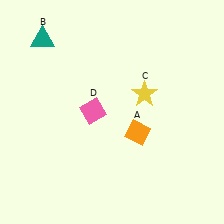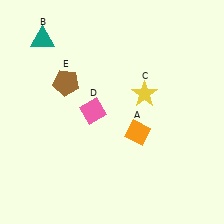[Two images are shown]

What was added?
A brown pentagon (E) was added in Image 2.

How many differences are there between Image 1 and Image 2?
There is 1 difference between the two images.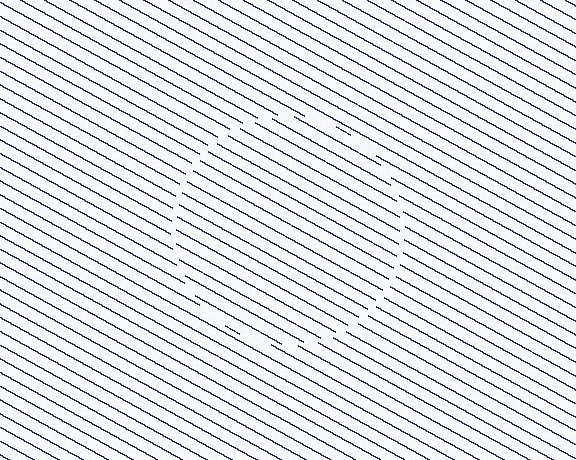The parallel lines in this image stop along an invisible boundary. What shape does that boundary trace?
An illusory circle. The interior of the shape contains the same grating, shifted by half a period — the contour is defined by the phase discontinuity where line-ends from the inner and outer gratings abut.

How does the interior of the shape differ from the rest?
The interior of the shape contains the same grating, shifted by half a period — the contour is defined by the phase discontinuity where line-ends from the inner and outer gratings abut.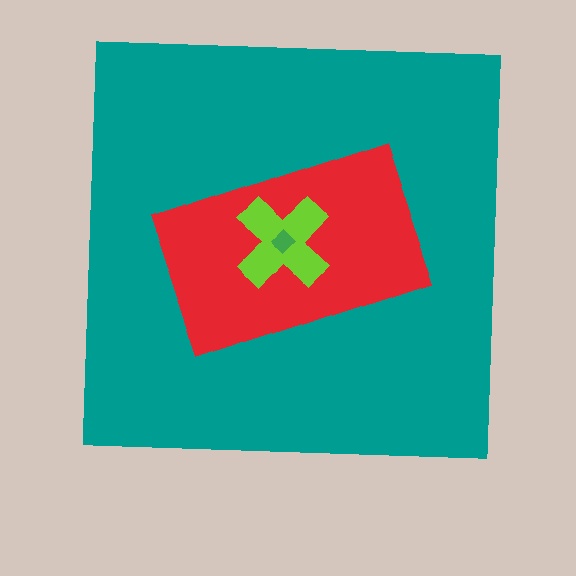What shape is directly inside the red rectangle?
The lime cross.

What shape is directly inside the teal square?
The red rectangle.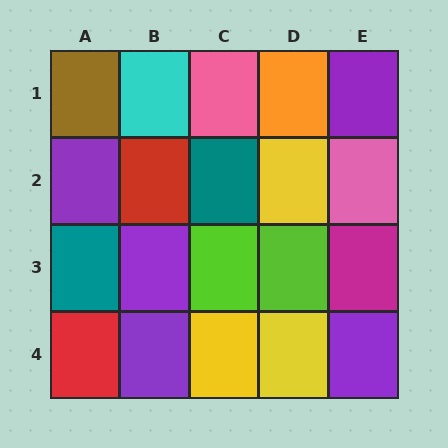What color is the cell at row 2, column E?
Pink.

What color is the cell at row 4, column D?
Yellow.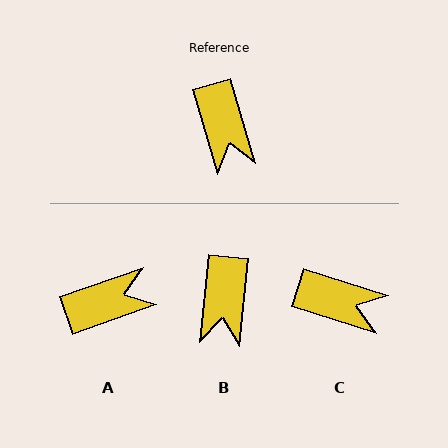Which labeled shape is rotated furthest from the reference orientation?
A, about 93 degrees away.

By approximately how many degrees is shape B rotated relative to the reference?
Approximately 23 degrees clockwise.